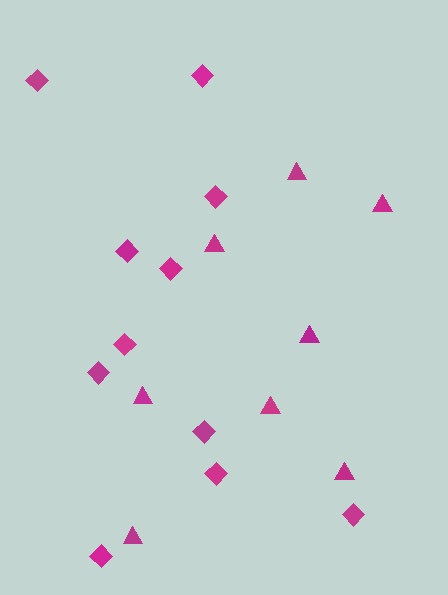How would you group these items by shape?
There are 2 groups: one group of diamonds (11) and one group of triangles (8).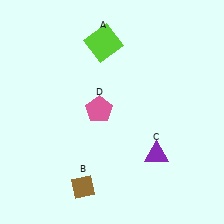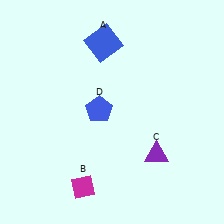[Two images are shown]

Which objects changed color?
A changed from lime to blue. B changed from brown to magenta. D changed from pink to blue.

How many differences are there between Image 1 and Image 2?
There are 3 differences between the two images.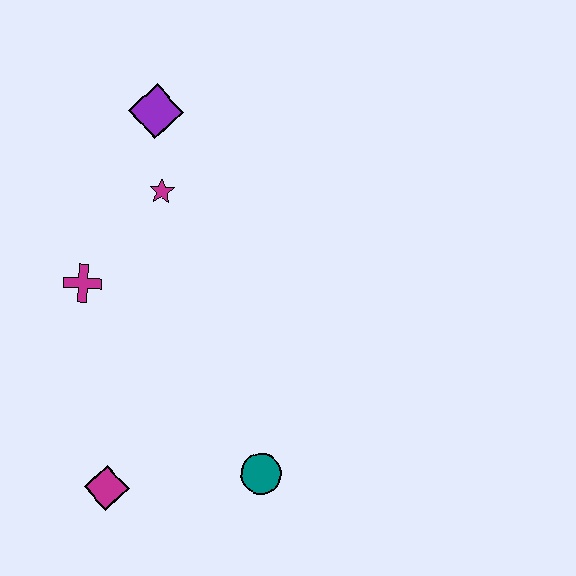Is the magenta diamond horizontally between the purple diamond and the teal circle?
No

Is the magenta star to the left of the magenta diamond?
No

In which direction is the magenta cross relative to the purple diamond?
The magenta cross is below the purple diamond.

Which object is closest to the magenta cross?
The magenta star is closest to the magenta cross.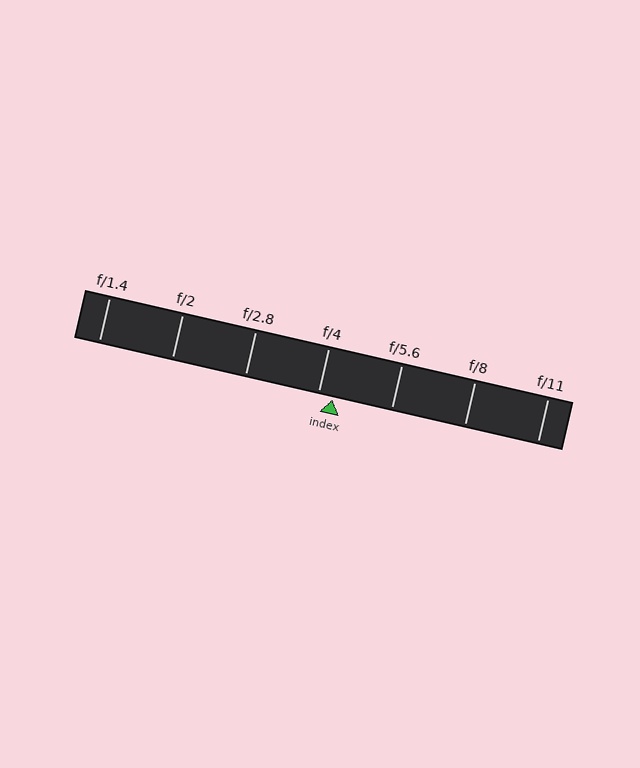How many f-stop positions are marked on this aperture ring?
There are 7 f-stop positions marked.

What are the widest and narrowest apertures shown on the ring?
The widest aperture shown is f/1.4 and the narrowest is f/11.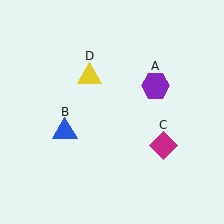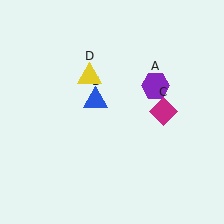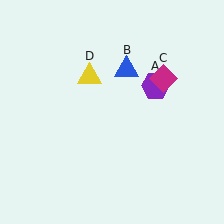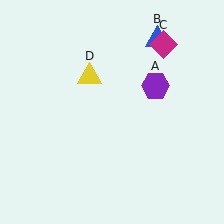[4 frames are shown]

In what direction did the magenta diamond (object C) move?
The magenta diamond (object C) moved up.